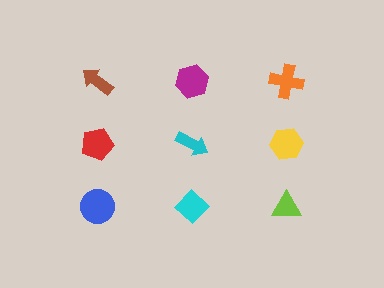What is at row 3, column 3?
A lime triangle.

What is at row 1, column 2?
A magenta hexagon.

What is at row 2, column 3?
A yellow hexagon.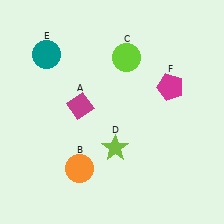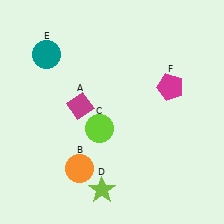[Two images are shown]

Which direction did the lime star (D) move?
The lime star (D) moved down.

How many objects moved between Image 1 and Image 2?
2 objects moved between the two images.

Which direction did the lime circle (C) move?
The lime circle (C) moved down.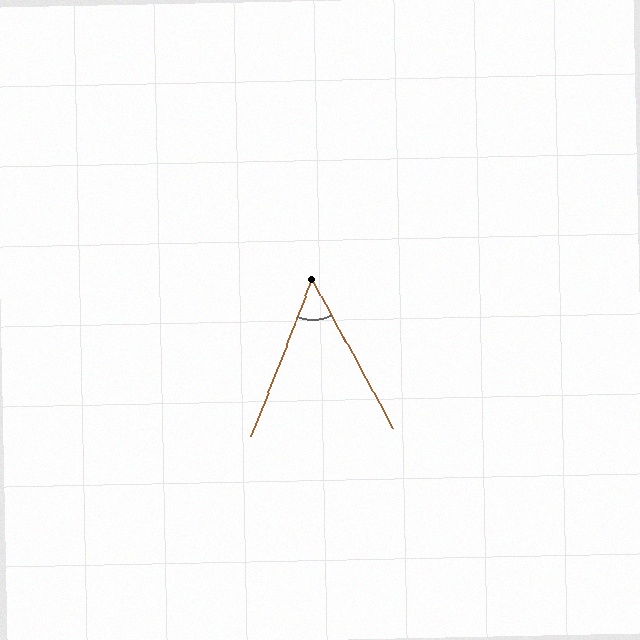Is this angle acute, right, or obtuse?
It is acute.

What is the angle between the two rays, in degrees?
Approximately 50 degrees.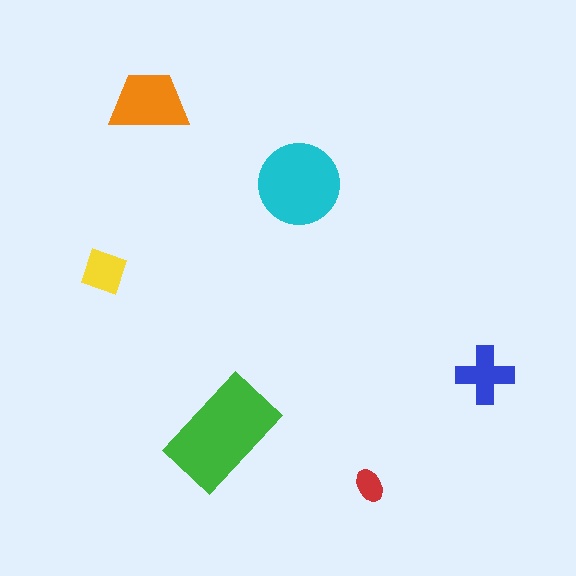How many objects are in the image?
There are 6 objects in the image.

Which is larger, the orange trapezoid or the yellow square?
The orange trapezoid.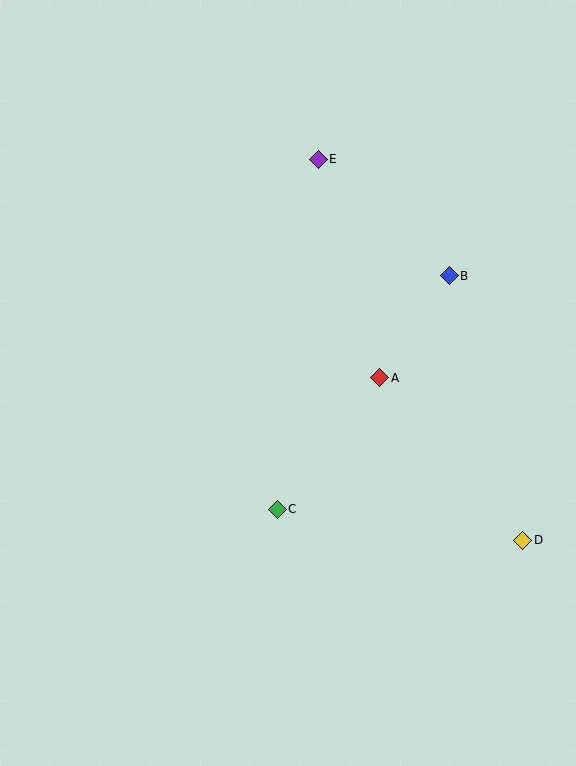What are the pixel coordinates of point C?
Point C is at (277, 509).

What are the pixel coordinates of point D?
Point D is at (523, 540).